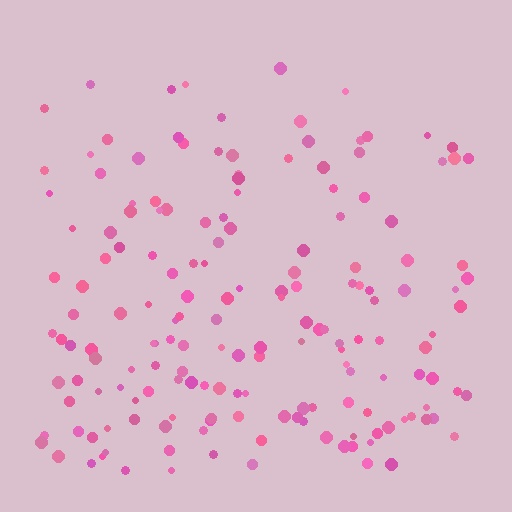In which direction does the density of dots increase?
From top to bottom, with the bottom side densest.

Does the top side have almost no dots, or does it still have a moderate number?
Still a moderate number, just noticeably fewer than the bottom.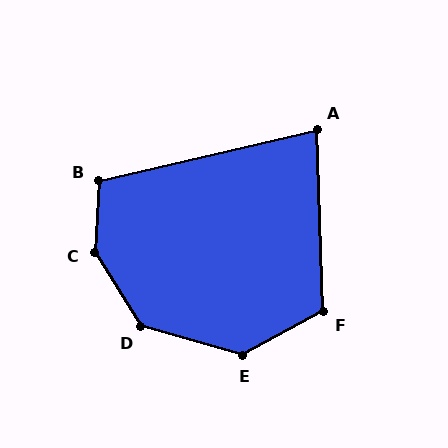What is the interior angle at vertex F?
Approximately 116 degrees (obtuse).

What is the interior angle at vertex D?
Approximately 137 degrees (obtuse).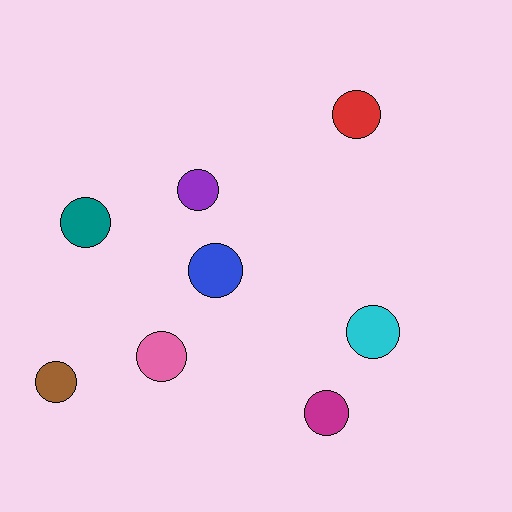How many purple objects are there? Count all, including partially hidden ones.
There is 1 purple object.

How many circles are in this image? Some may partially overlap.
There are 8 circles.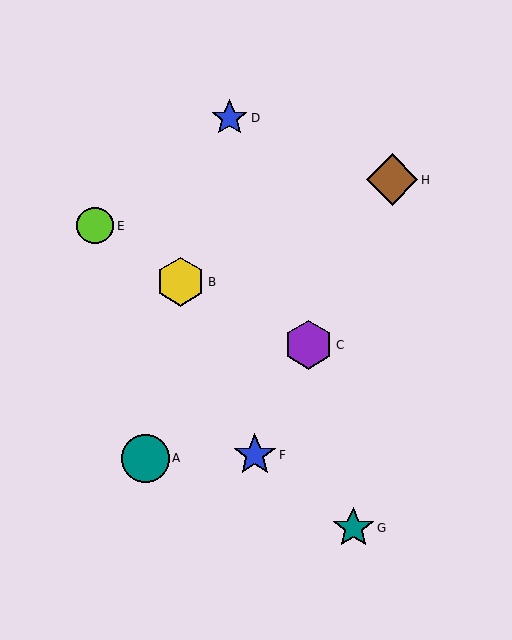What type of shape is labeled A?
Shape A is a teal circle.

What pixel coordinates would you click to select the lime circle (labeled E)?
Click at (95, 226) to select the lime circle E.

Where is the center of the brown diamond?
The center of the brown diamond is at (392, 180).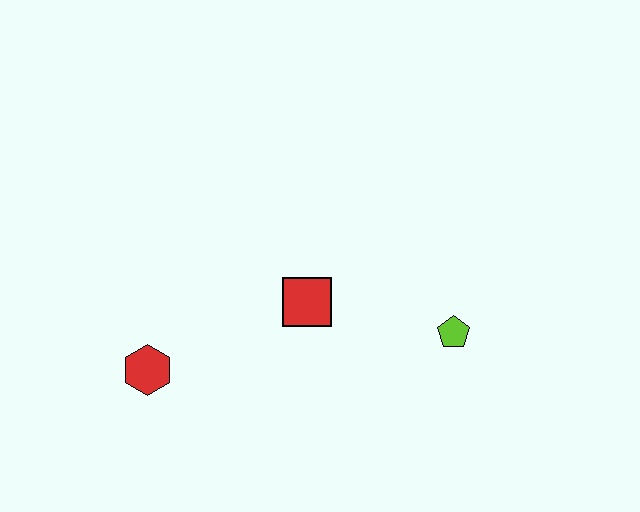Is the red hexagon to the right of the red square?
No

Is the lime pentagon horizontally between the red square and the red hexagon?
No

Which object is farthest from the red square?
The red hexagon is farthest from the red square.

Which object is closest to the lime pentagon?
The red square is closest to the lime pentagon.